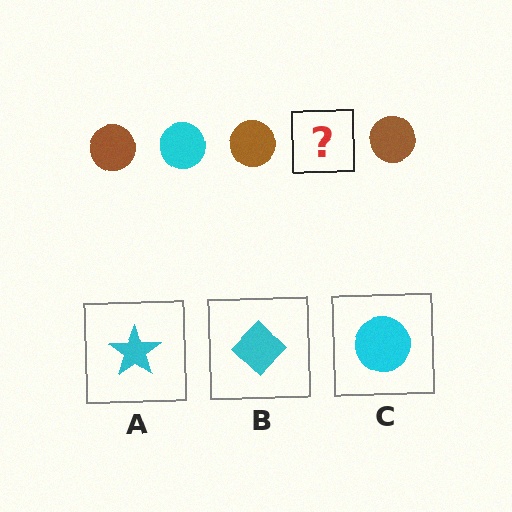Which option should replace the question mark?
Option C.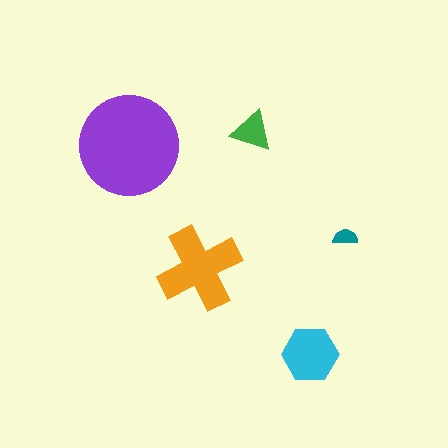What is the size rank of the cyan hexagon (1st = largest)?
3rd.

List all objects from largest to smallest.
The purple circle, the orange cross, the cyan hexagon, the green triangle, the teal semicircle.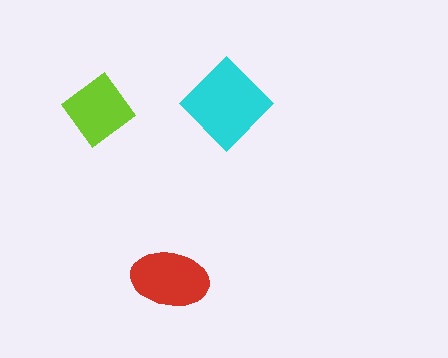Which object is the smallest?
The lime diamond.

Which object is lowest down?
The red ellipse is bottommost.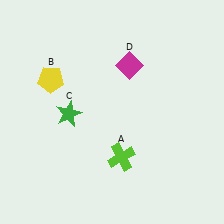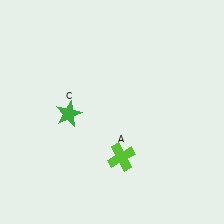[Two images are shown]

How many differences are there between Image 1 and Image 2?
There are 2 differences between the two images.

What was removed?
The yellow pentagon (B), the magenta diamond (D) were removed in Image 2.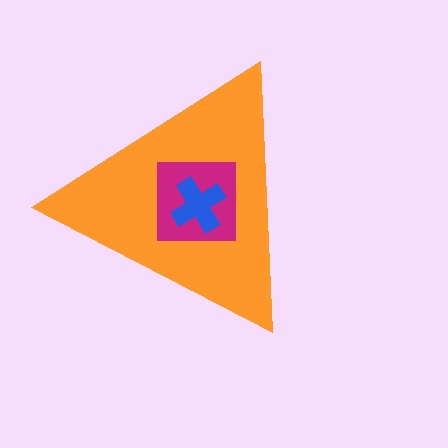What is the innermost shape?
The blue cross.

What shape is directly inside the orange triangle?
The magenta square.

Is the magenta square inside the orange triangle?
Yes.